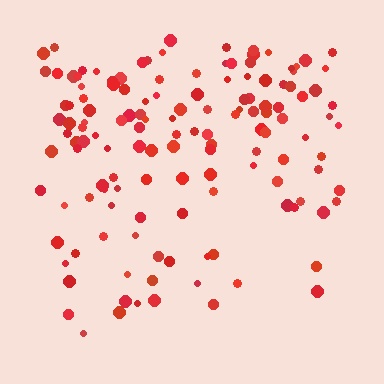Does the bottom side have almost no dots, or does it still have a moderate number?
Still a moderate number, just noticeably fewer than the top.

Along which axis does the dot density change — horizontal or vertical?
Vertical.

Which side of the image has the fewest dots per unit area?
The bottom.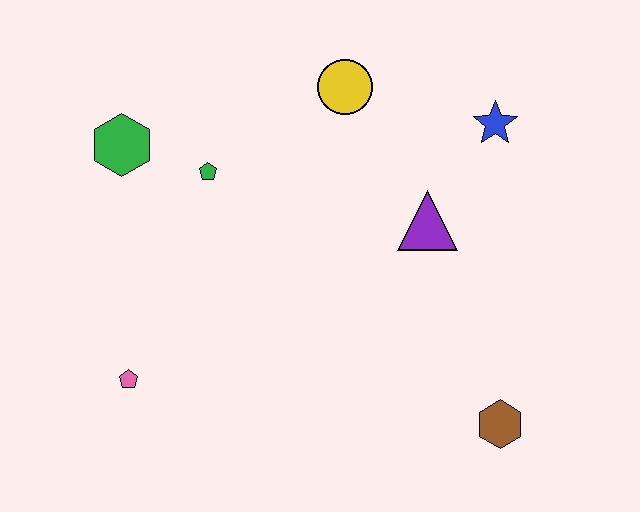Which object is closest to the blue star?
The purple triangle is closest to the blue star.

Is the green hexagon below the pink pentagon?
No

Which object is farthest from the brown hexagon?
The green hexagon is farthest from the brown hexagon.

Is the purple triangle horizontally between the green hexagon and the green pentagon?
No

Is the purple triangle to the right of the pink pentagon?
Yes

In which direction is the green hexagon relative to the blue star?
The green hexagon is to the left of the blue star.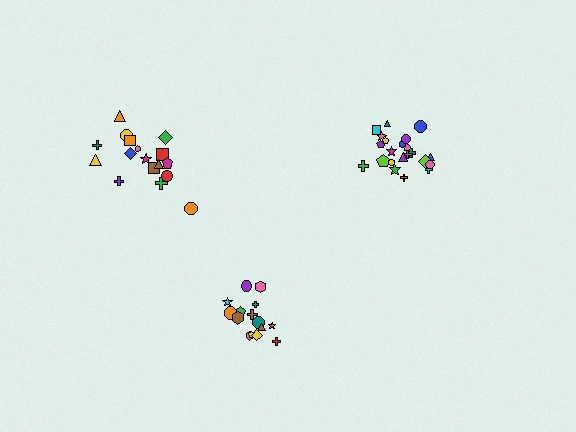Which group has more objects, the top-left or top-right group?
The top-right group.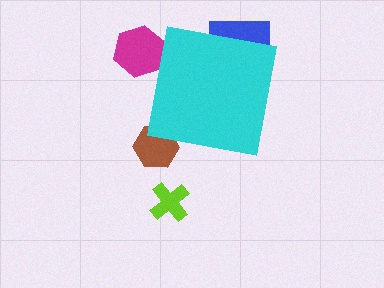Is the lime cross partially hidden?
No, the lime cross is fully visible.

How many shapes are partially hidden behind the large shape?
3 shapes are partially hidden.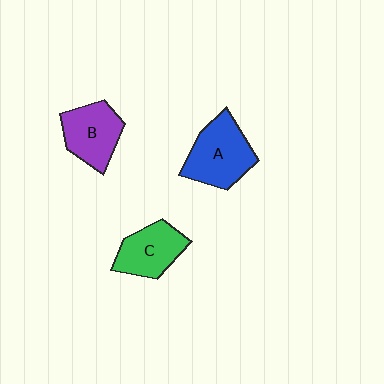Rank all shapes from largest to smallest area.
From largest to smallest: A (blue), B (purple), C (green).